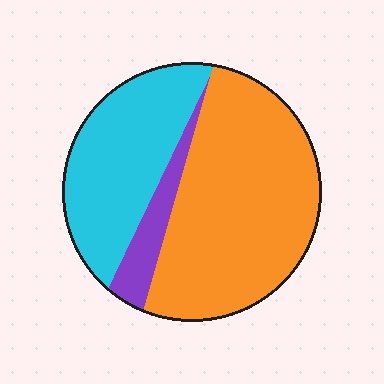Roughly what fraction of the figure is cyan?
Cyan covers around 35% of the figure.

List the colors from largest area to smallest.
From largest to smallest: orange, cyan, purple.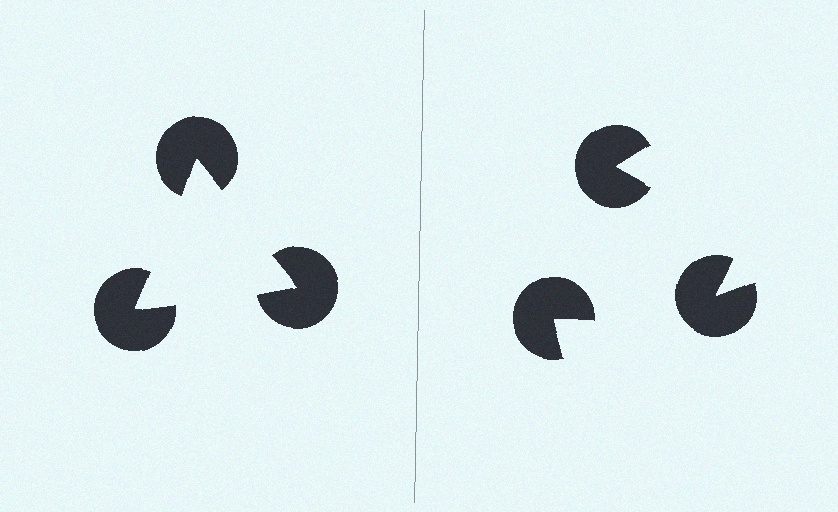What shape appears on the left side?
An illusory triangle.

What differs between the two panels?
The pac-man discs are positioned identically on both sides; only the wedge orientations differ. On the left they align to a triangle; on the right they are misaligned.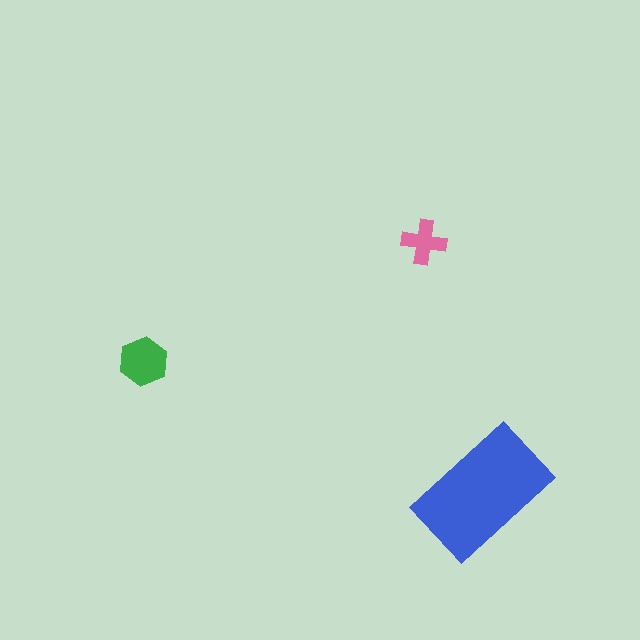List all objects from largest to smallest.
The blue rectangle, the green hexagon, the pink cross.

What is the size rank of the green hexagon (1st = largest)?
2nd.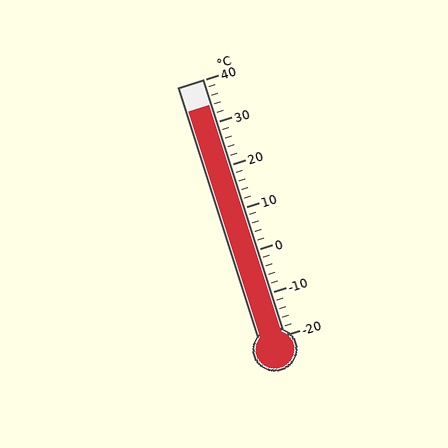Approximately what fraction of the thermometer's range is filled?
The thermometer is filled to approximately 90% of its range.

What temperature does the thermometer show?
The thermometer shows approximately 34°C.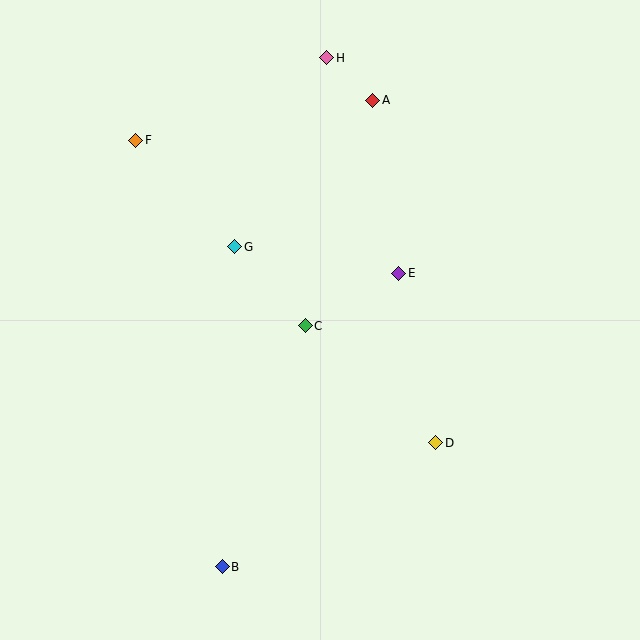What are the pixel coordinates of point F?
Point F is at (136, 140).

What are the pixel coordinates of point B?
Point B is at (222, 567).